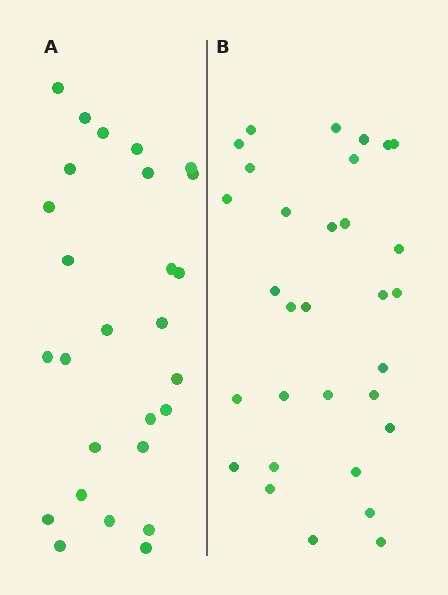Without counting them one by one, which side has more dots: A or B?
Region B (the right region) has more dots.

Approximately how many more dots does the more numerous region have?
Region B has about 4 more dots than region A.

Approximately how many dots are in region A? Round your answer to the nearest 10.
About 30 dots. (The exact count is 27, which rounds to 30.)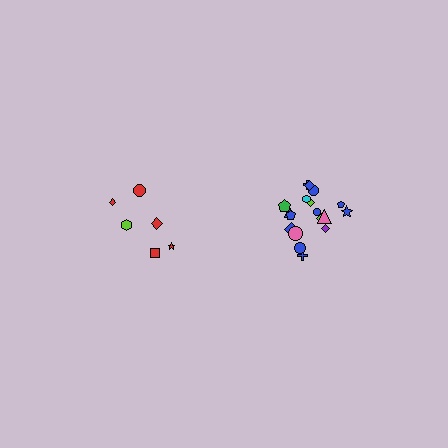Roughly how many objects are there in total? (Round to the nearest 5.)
Roughly 25 objects in total.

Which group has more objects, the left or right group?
The right group.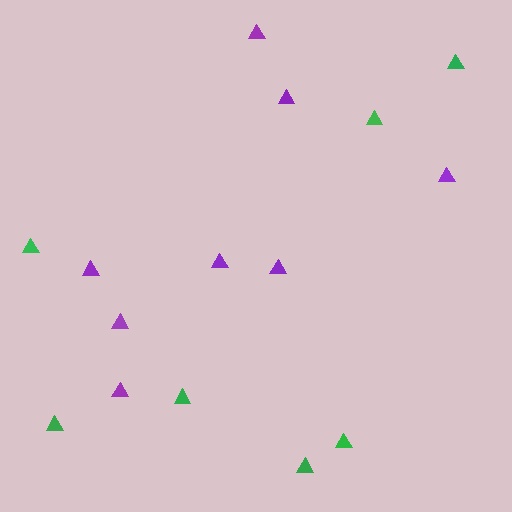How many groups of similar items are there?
There are 2 groups: one group of green triangles (7) and one group of purple triangles (8).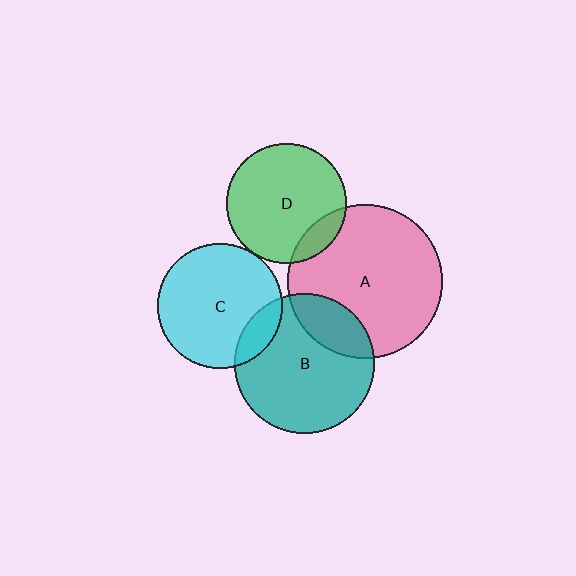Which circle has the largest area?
Circle A (pink).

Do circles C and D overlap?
Yes.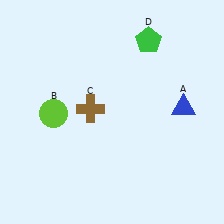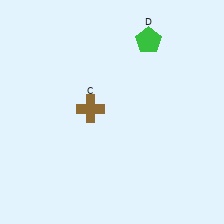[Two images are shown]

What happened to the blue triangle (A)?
The blue triangle (A) was removed in Image 2. It was in the top-right area of Image 1.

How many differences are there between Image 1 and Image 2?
There are 2 differences between the two images.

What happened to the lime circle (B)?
The lime circle (B) was removed in Image 2. It was in the bottom-left area of Image 1.